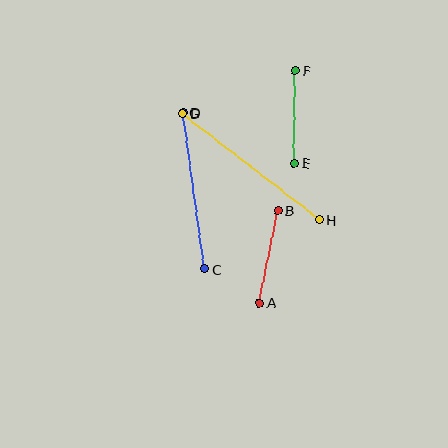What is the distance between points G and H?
The distance is approximately 174 pixels.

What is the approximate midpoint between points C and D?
The midpoint is at approximately (194, 191) pixels.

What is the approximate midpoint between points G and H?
The midpoint is at approximately (251, 167) pixels.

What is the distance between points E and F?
The distance is approximately 92 pixels.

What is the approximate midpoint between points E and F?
The midpoint is at approximately (295, 117) pixels.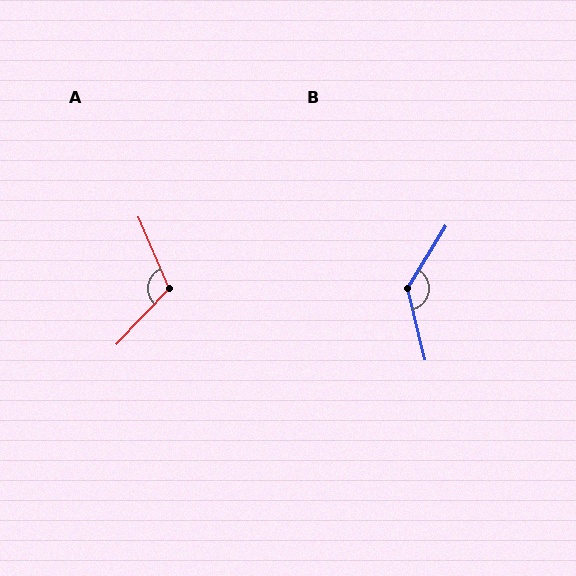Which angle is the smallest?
A, at approximately 113 degrees.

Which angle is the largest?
B, at approximately 134 degrees.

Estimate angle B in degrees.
Approximately 134 degrees.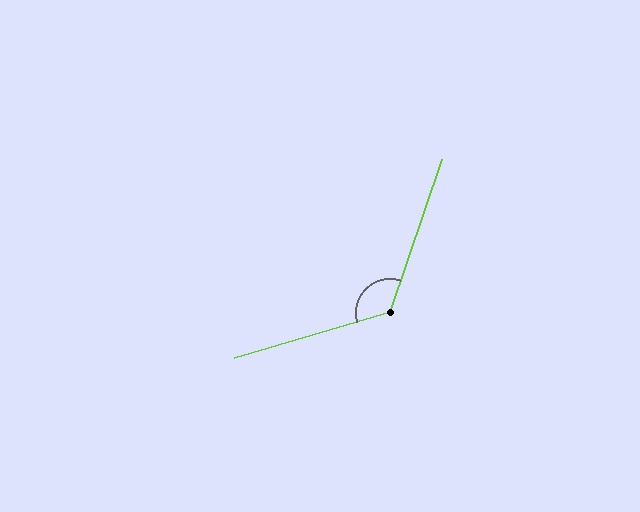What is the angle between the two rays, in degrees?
Approximately 125 degrees.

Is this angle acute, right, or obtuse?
It is obtuse.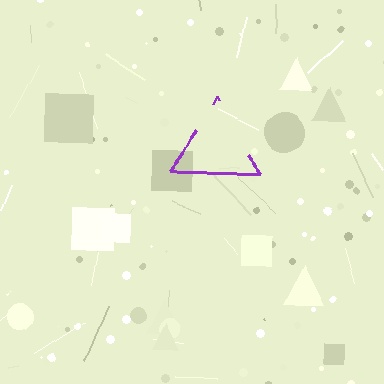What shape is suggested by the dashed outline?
The dashed outline suggests a triangle.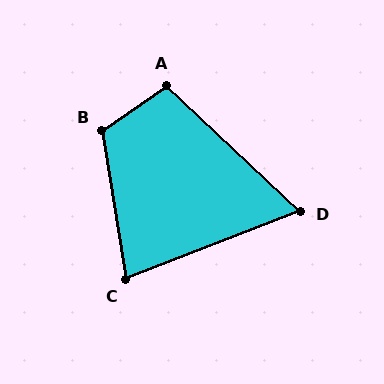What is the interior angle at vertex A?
Approximately 102 degrees (obtuse).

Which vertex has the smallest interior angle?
D, at approximately 65 degrees.